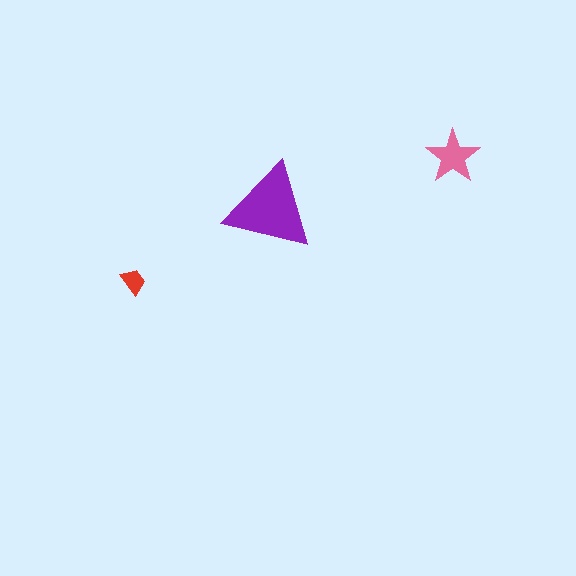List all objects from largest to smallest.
The purple triangle, the pink star, the red trapezoid.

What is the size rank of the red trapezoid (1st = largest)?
3rd.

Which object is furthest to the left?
The red trapezoid is leftmost.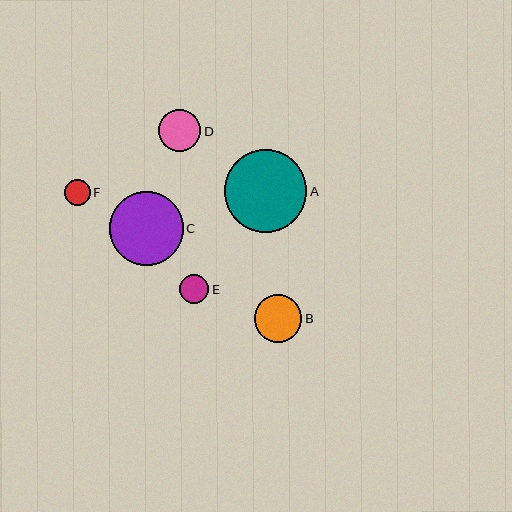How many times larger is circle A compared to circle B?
Circle A is approximately 1.7 times the size of circle B.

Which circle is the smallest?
Circle F is the smallest with a size of approximately 26 pixels.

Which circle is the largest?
Circle A is the largest with a size of approximately 83 pixels.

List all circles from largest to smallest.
From largest to smallest: A, C, B, D, E, F.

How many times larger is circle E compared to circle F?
Circle E is approximately 1.1 times the size of circle F.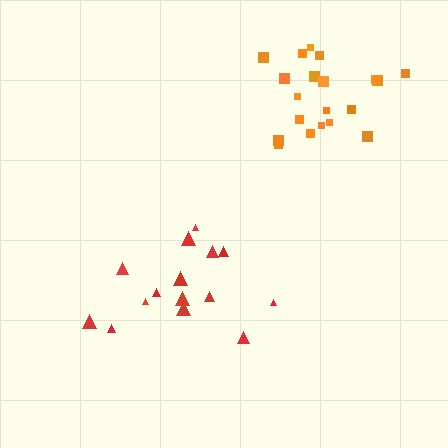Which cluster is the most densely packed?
Orange.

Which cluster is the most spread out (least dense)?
Red.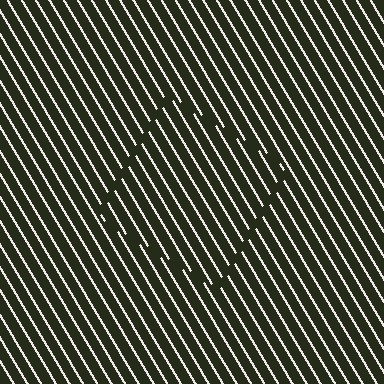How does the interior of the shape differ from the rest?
The interior of the shape contains the same grating, shifted by half a period — the contour is defined by the phase discontinuity where line-ends from the inner and outer gratings abut.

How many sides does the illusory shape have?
4 sides — the line-ends trace a square.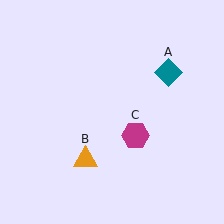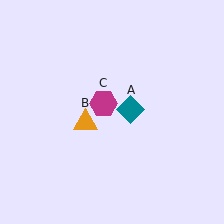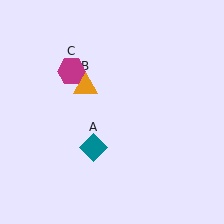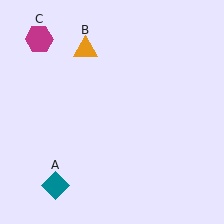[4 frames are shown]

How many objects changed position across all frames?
3 objects changed position: teal diamond (object A), orange triangle (object B), magenta hexagon (object C).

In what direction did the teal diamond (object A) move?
The teal diamond (object A) moved down and to the left.